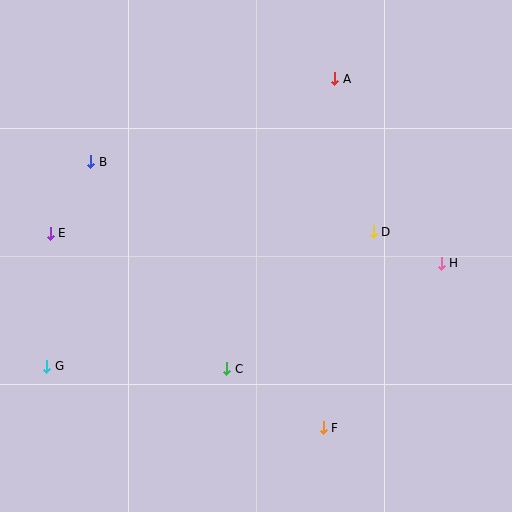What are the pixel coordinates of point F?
Point F is at (323, 428).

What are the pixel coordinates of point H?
Point H is at (441, 263).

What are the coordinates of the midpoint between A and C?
The midpoint between A and C is at (281, 224).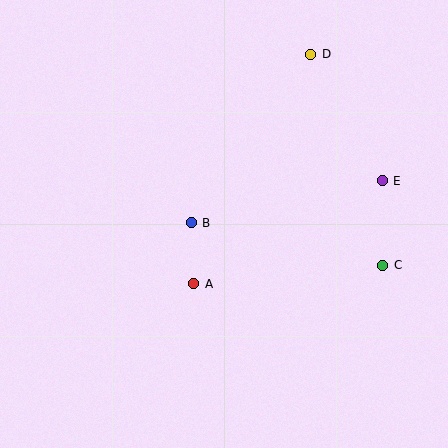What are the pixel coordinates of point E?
Point E is at (382, 181).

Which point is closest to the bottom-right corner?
Point C is closest to the bottom-right corner.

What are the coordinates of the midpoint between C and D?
The midpoint between C and D is at (347, 160).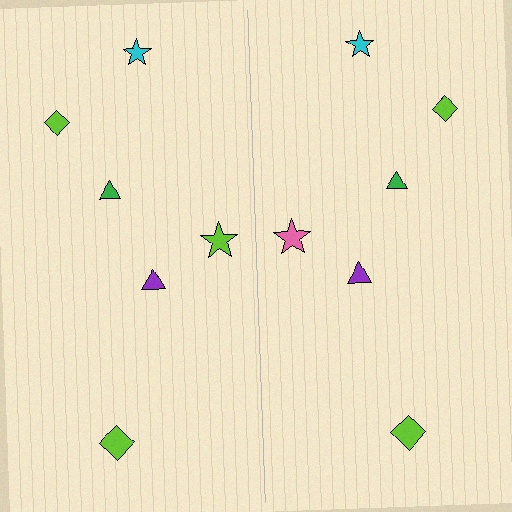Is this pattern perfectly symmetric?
No, the pattern is not perfectly symmetric. The pink star on the right side breaks the symmetry — its mirror counterpart is lime.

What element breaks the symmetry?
The pink star on the right side breaks the symmetry — its mirror counterpart is lime.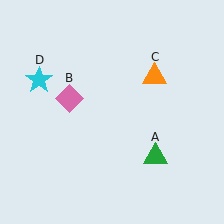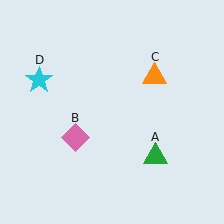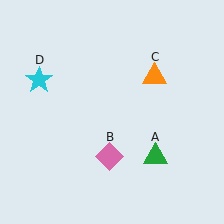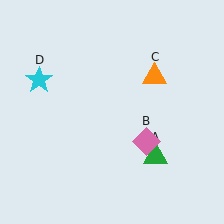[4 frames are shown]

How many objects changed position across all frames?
1 object changed position: pink diamond (object B).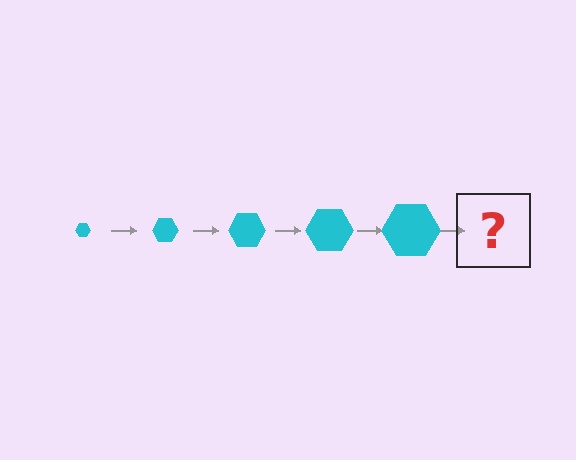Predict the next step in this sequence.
The next step is a cyan hexagon, larger than the previous one.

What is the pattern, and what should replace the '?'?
The pattern is that the hexagon gets progressively larger each step. The '?' should be a cyan hexagon, larger than the previous one.